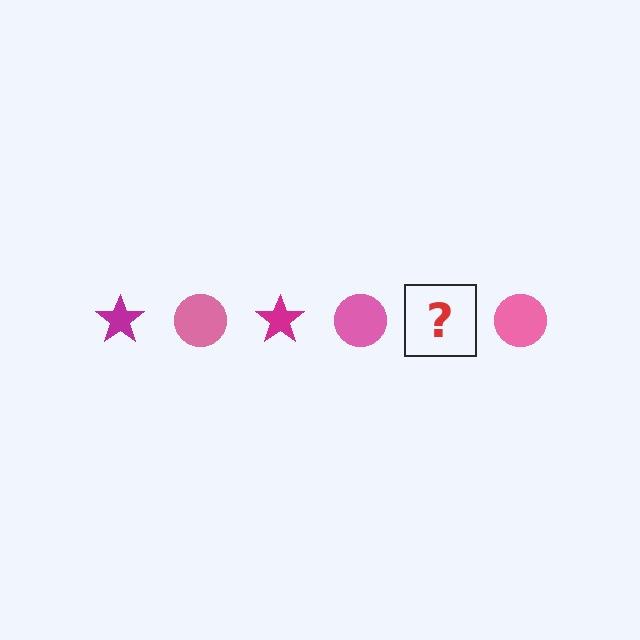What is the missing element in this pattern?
The missing element is a magenta star.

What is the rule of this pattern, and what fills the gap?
The rule is that the pattern alternates between magenta star and pink circle. The gap should be filled with a magenta star.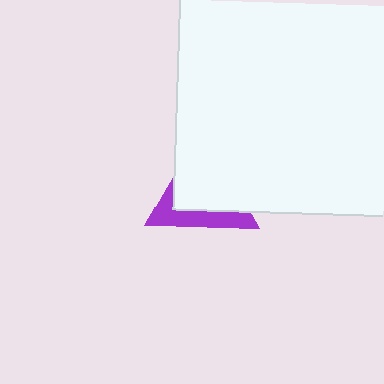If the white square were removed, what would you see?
You would see the complete purple triangle.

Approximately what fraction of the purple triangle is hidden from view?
Roughly 65% of the purple triangle is hidden behind the white square.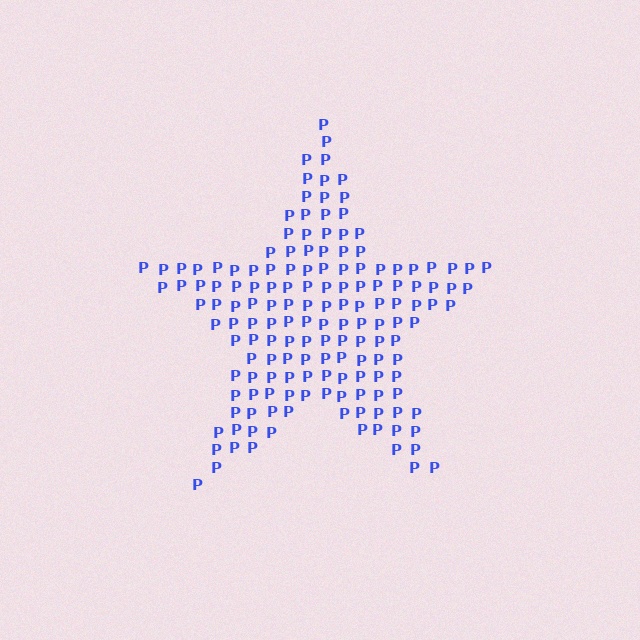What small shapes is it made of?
It is made of small letter P's.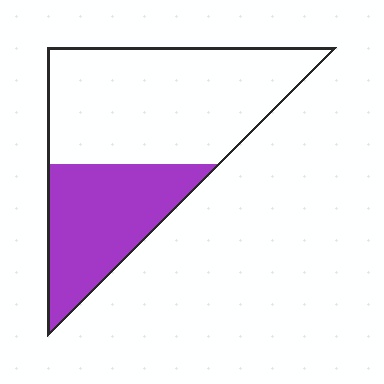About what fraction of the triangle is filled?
About three eighths (3/8).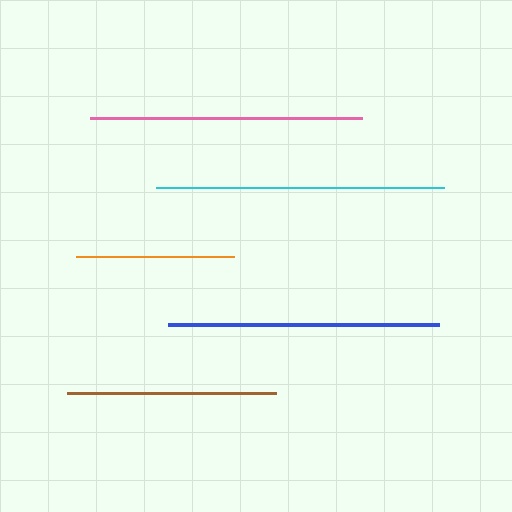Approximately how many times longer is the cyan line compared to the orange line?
The cyan line is approximately 1.8 times the length of the orange line.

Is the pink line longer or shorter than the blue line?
The pink line is longer than the blue line.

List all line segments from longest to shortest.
From longest to shortest: cyan, pink, blue, brown, orange.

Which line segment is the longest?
The cyan line is the longest at approximately 288 pixels.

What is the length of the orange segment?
The orange segment is approximately 158 pixels long.